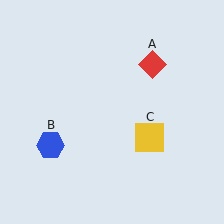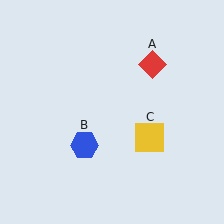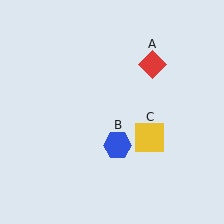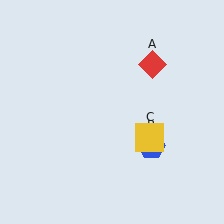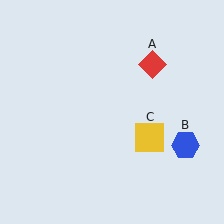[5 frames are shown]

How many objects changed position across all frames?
1 object changed position: blue hexagon (object B).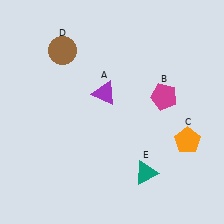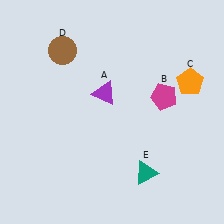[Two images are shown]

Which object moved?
The orange pentagon (C) moved up.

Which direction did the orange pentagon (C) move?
The orange pentagon (C) moved up.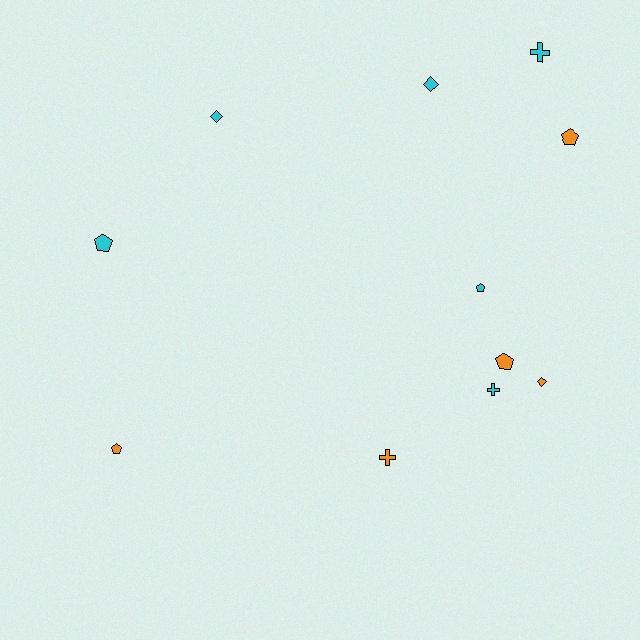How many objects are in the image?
There are 11 objects.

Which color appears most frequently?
Cyan, with 6 objects.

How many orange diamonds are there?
There is 1 orange diamond.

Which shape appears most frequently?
Pentagon, with 5 objects.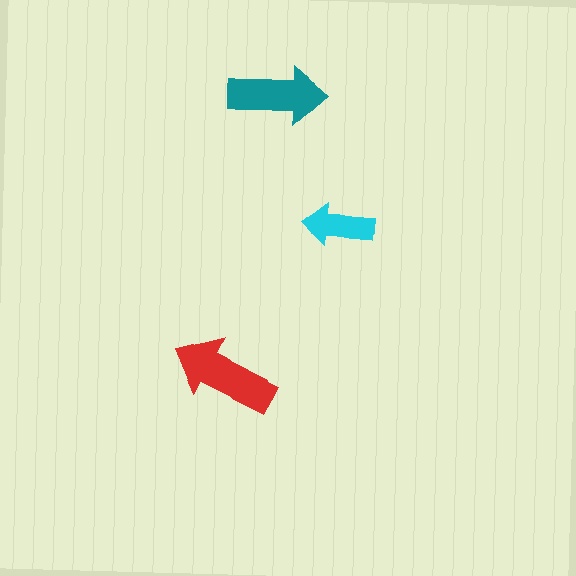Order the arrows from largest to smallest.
the red one, the teal one, the cyan one.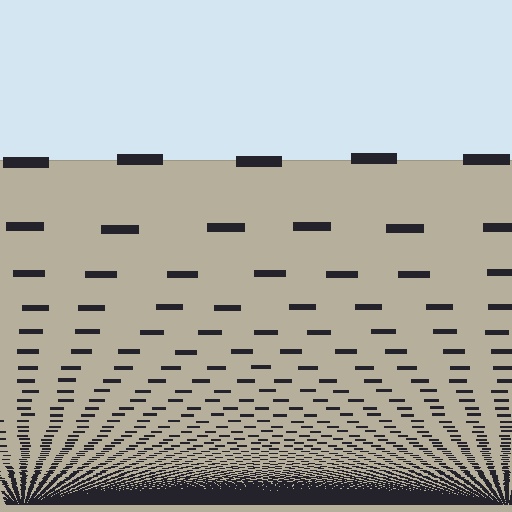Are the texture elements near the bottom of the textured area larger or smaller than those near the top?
Smaller. The gradient is inverted — elements near the bottom are smaller and denser.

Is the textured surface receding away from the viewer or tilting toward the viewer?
The surface appears to tilt toward the viewer. Texture elements get larger and sparser toward the top.